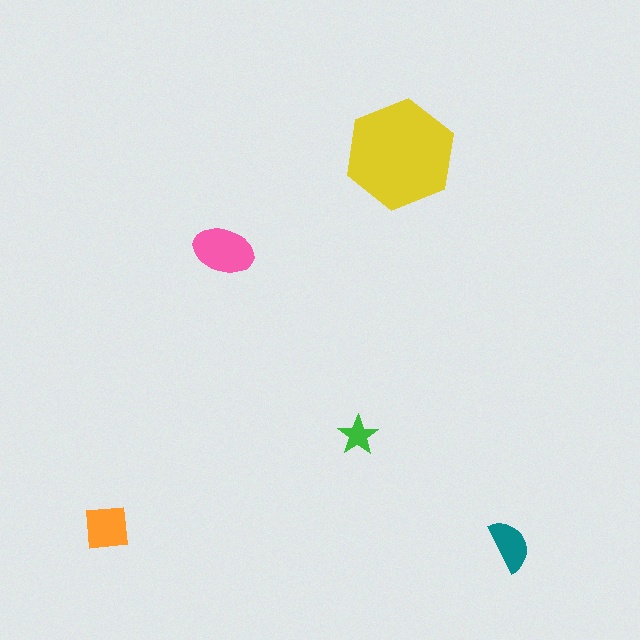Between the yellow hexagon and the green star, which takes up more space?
The yellow hexagon.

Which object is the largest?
The yellow hexagon.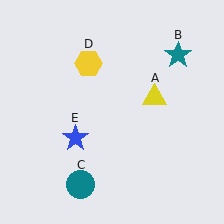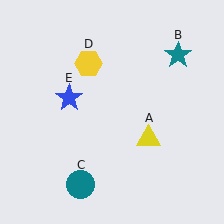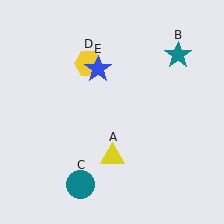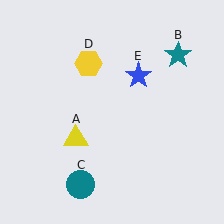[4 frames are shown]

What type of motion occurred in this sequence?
The yellow triangle (object A), blue star (object E) rotated clockwise around the center of the scene.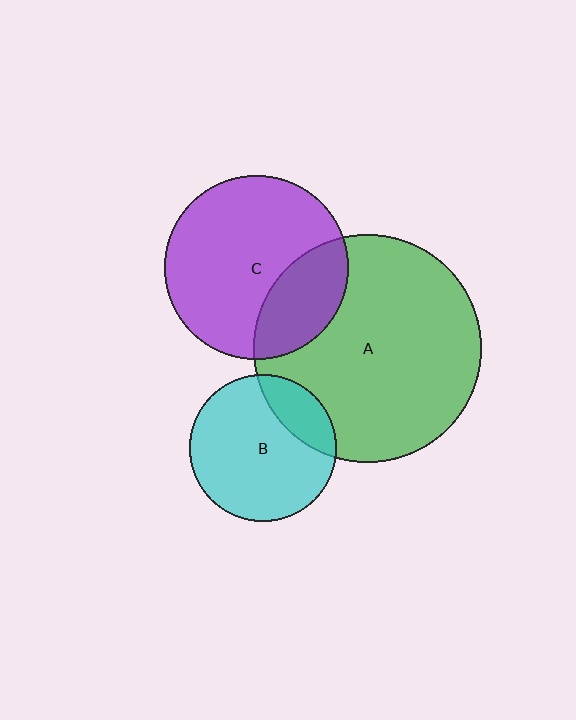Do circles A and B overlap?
Yes.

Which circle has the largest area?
Circle A (green).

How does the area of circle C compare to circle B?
Approximately 1.6 times.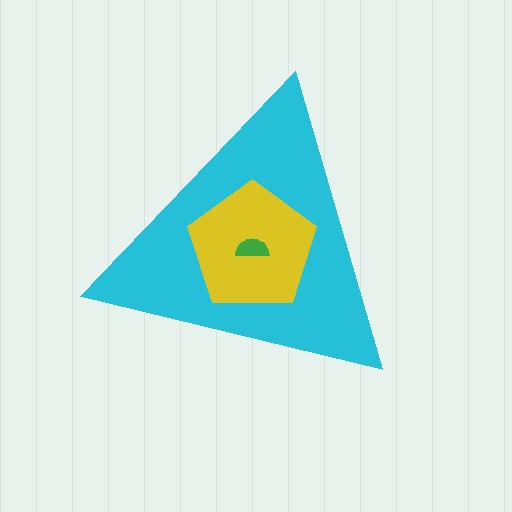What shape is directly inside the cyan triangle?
The yellow pentagon.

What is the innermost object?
The green semicircle.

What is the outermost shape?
The cyan triangle.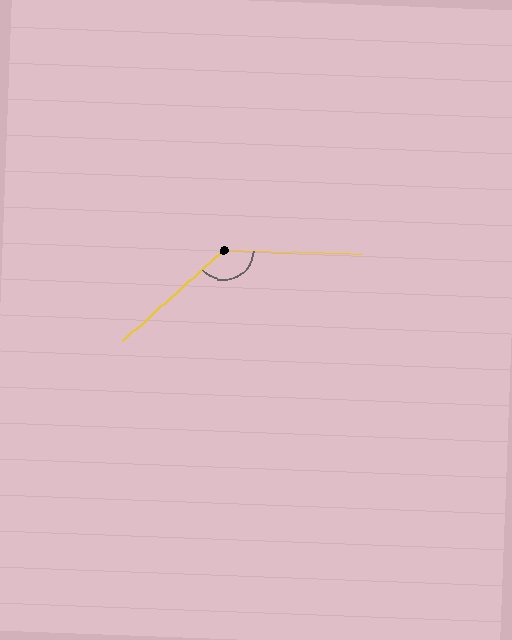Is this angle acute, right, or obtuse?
It is obtuse.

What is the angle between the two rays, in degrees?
Approximately 137 degrees.